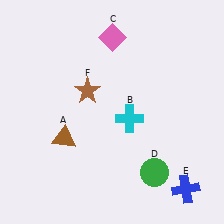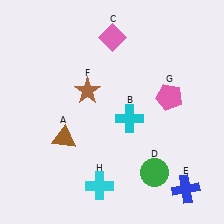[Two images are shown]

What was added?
A pink pentagon (G), a cyan cross (H) were added in Image 2.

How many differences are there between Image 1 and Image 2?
There are 2 differences between the two images.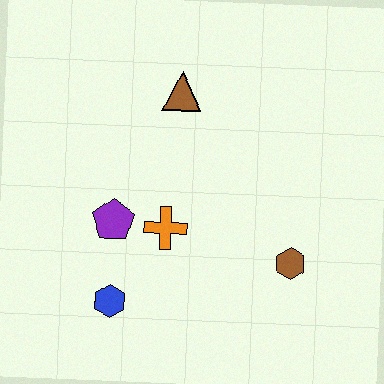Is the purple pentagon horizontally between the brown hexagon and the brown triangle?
No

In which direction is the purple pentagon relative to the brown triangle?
The purple pentagon is below the brown triangle.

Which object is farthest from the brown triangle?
The blue hexagon is farthest from the brown triangle.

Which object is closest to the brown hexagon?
The orange cross is closest to the brown hexagon.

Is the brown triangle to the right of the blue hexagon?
Yes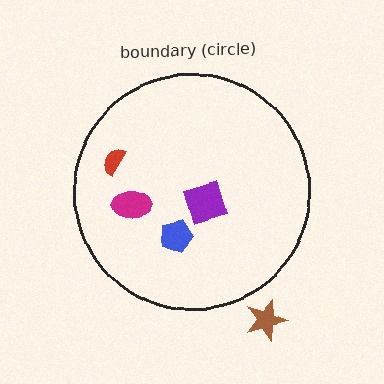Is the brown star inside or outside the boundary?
Outside.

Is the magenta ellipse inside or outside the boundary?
Inside.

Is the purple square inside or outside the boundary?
Inside.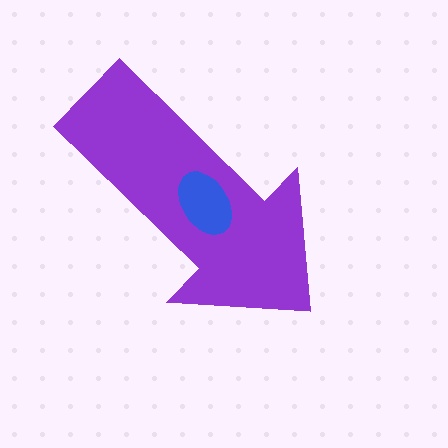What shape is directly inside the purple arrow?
The blue ellipse.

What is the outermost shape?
The purple arrow.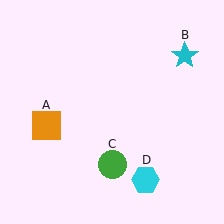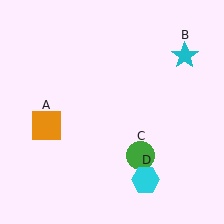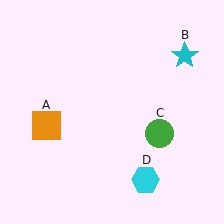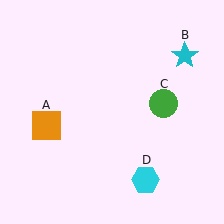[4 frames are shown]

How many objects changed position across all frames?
1 object changed position: green circle (object C).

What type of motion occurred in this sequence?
The green circle (object C) rotated counterclockwise around the center of the scene.